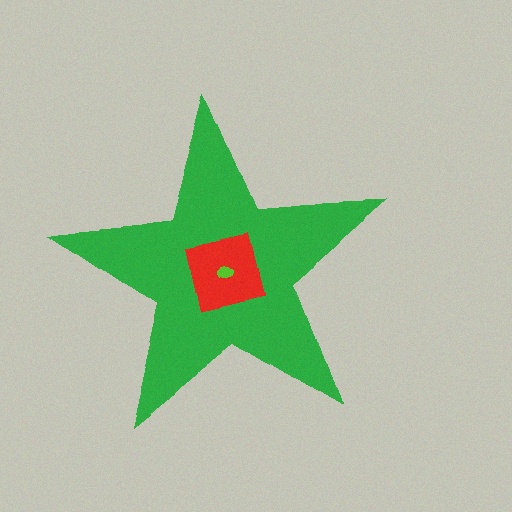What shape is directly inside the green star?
The red square.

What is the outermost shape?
The green star.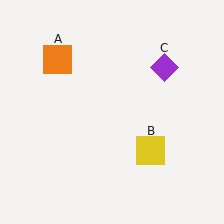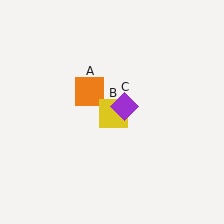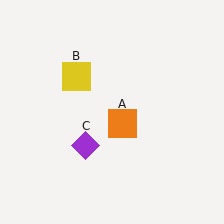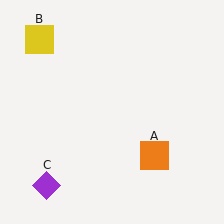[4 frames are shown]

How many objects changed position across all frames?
3 objects changed position: orange square (object A), yellow square (object B), purple diamond (object C).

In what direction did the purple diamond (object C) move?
The purple diamond (object C) moved down and to the left.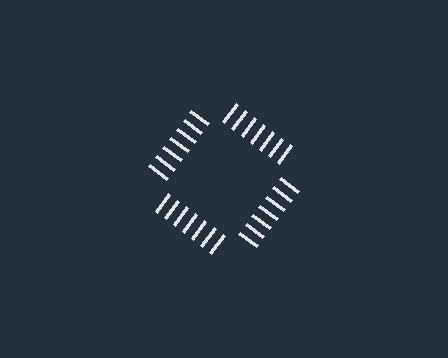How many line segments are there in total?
28 — 7 along each of the 4 edges.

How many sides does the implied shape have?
4 sides — the line-ends trace a square.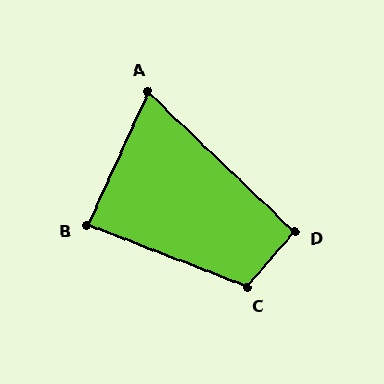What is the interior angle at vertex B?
Approximately 87 degrees (approximately right).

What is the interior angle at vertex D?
Approximately 93 degrees (approximately right).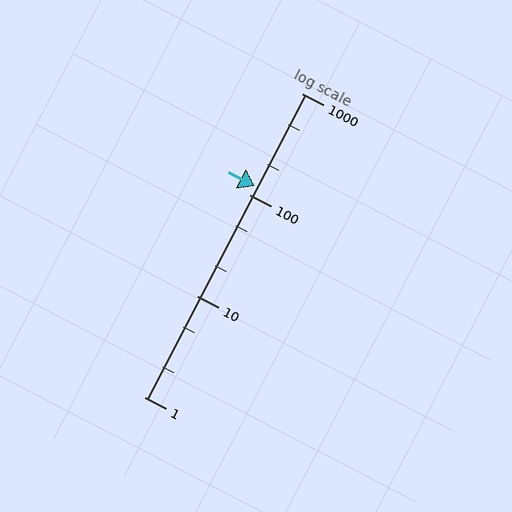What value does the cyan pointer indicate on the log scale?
The pointer indicates approximately 120.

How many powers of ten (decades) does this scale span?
The scale spans 3 decades, from 1 to 1000.